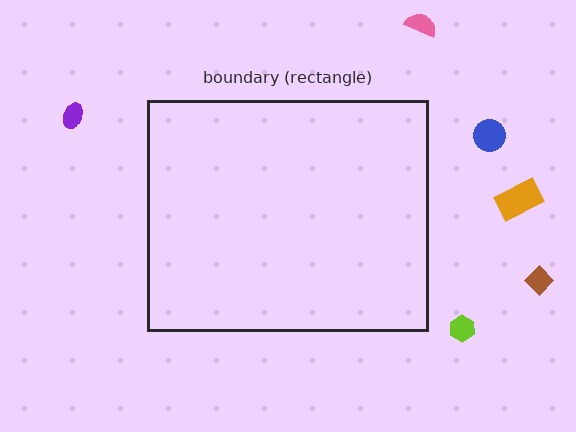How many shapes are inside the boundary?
0 inside, 6 outside.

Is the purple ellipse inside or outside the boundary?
Outside.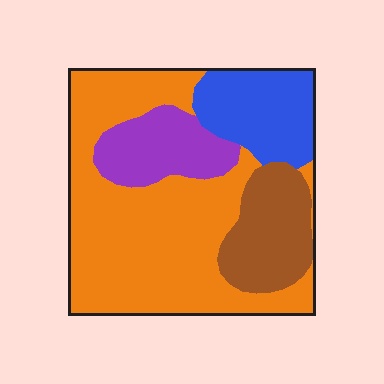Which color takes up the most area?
Orange, at roughly 55%.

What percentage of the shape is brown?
Brown takes up less than a quarter of the shape.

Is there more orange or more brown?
Orange.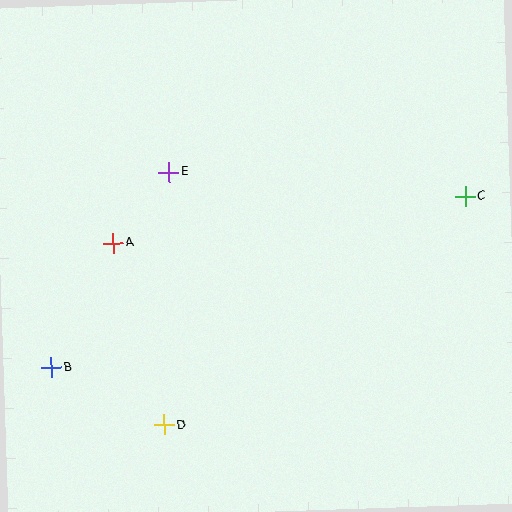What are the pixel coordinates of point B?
Point B is at (51, 368).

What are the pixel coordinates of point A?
Point A is at (113, 243).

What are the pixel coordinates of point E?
Point E is at (169, 172).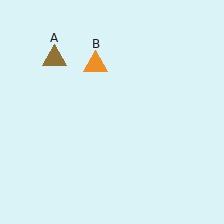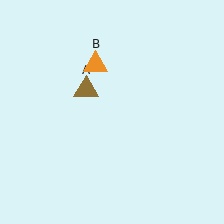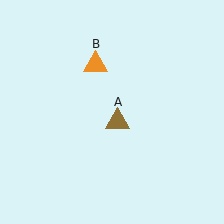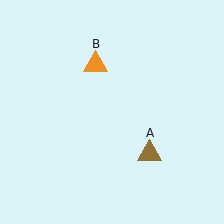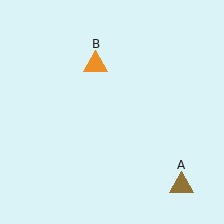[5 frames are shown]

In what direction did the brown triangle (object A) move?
The brown triangle (object A) moved down and to the right.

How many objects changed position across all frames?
1 object changed position: brown triangle (object A).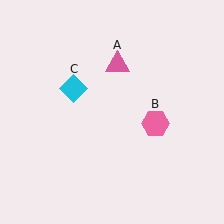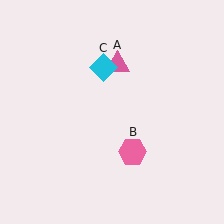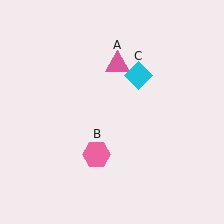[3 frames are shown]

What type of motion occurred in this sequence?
The pink hexagon (object B), cyan diamond (object C) rotated clockwise around the center of the scene.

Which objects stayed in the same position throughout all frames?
Pink triangle (object A) remained stationary.